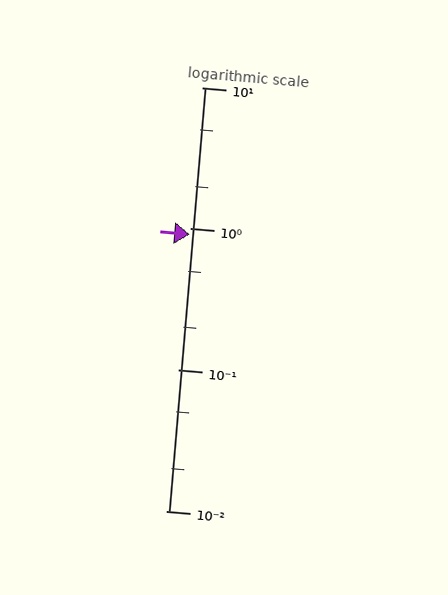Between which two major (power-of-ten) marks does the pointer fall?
The pointer is between 0.1 and 1.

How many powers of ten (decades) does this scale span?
The scale spans 3 decades, from 0.01 to 10.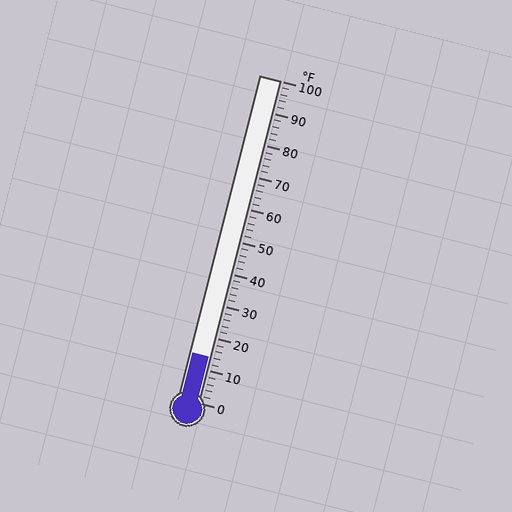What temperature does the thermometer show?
The thermometer shows approximately 14°F.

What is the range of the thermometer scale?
The thermometer scale ranges from 0°F to 100°F.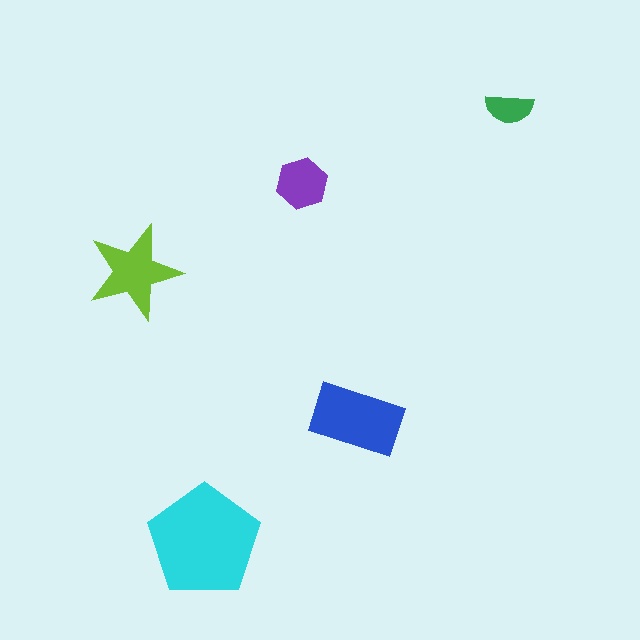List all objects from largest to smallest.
The cyan pentagon, the blue rectangle, the lime star, the purple hexagon, the green semicircle.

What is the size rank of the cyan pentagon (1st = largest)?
1st.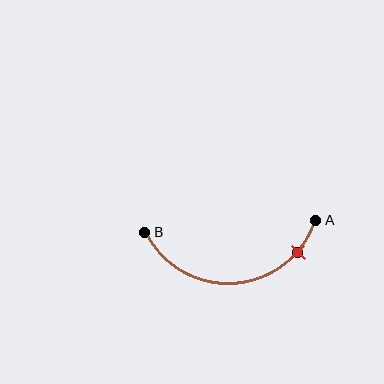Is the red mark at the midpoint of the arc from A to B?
No. The red mark lies on the arc but is closer to endpoint A. The arc midpoint would be at the point on the curve equidistant along the arc from both A and B.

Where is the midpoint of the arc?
The arc midpoint is the point on the curve farthest from the straight line joining A and B. It sits below that line.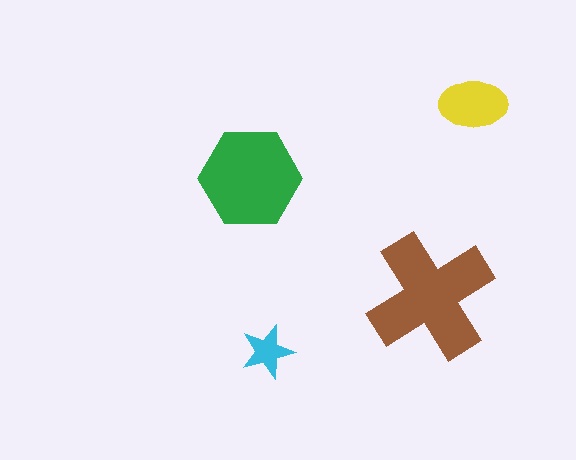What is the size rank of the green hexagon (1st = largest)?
2nd.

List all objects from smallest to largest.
The cyan star, the yellow ellipse, the green hexagon, the brown cross.